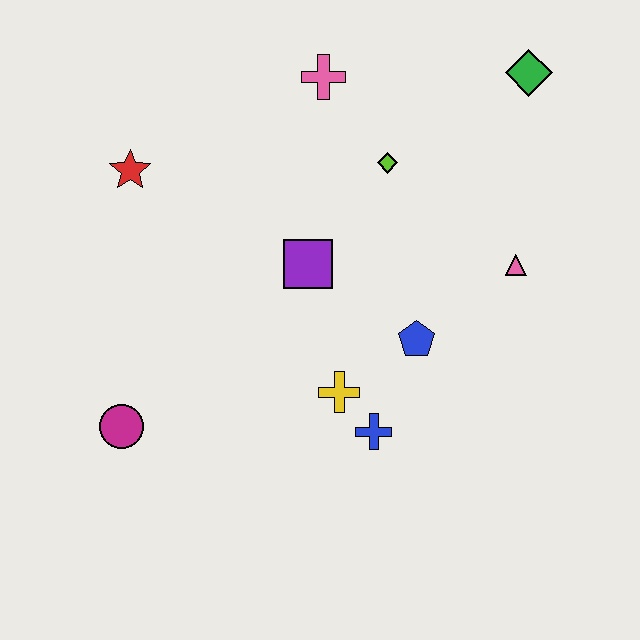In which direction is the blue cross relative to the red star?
The blue cross is below the red star.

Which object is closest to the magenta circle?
The yellow cross is closest to the magenta circle.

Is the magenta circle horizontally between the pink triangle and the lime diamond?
No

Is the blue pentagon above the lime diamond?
No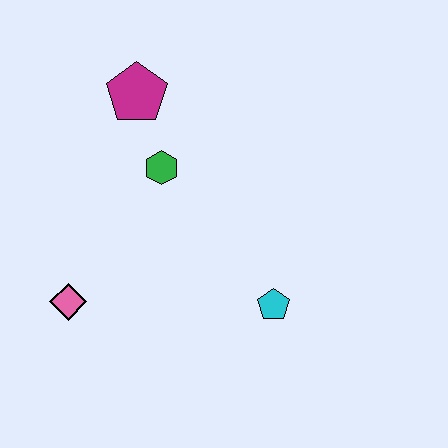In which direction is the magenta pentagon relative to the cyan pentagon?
The magenta pentagon is above the cyan pentagon.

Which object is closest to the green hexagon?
The magenta pentagon is closest to the green hexagon.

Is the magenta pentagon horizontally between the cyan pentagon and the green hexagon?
No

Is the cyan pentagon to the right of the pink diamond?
Yes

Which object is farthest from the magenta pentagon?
The cyan pentagon is farthest from the magenta pentagon.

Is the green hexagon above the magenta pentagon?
No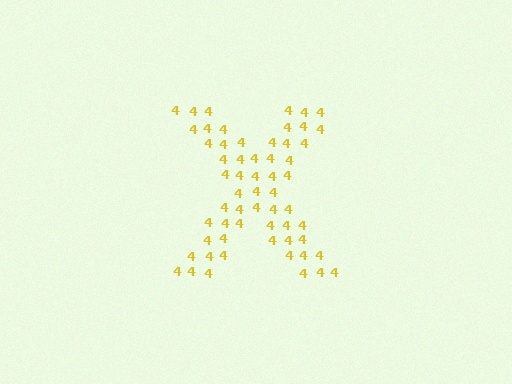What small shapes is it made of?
It is made of small digit 4's.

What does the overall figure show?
The overall figure shows the letter X.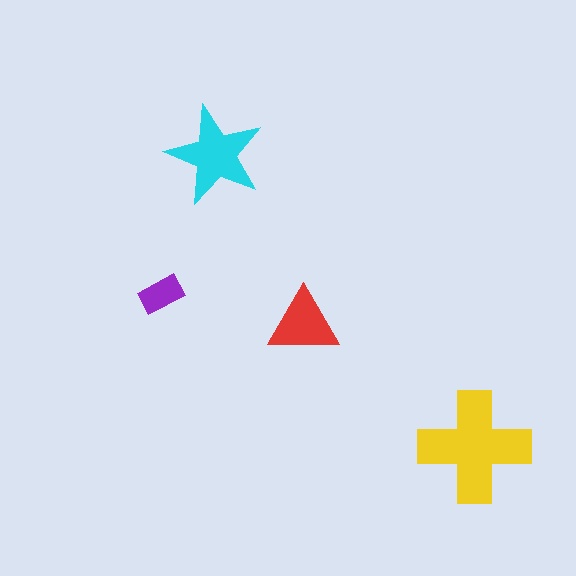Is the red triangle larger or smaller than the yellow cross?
Smaller.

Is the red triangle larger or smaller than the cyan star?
Smaller.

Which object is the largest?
The yellow cross.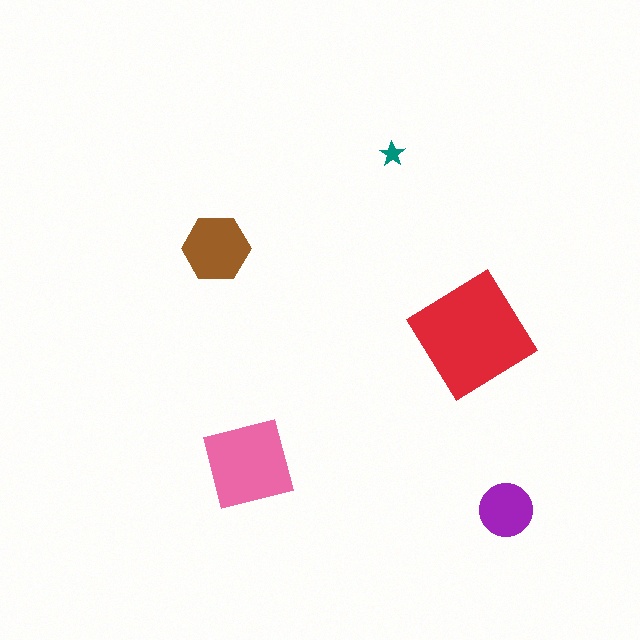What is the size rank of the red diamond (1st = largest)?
1st.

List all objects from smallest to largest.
The teal star, the purple circle, the brown hexagon, the pink square, the red diamond.